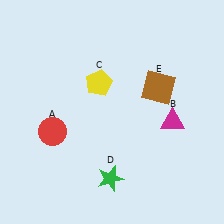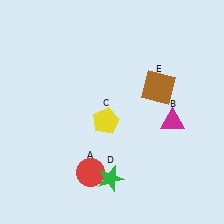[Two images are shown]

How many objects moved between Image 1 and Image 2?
2 objects moved between the two images.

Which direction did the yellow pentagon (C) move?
The yellow pentagon (C) moved down.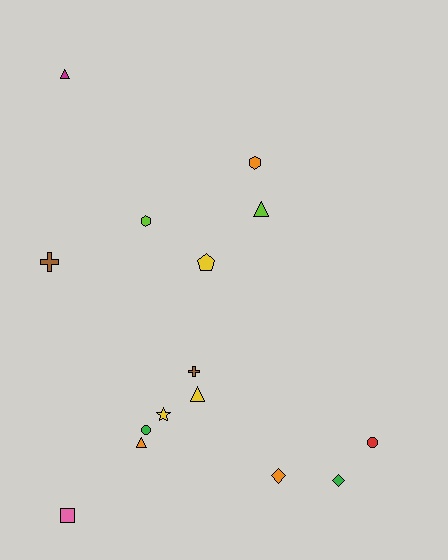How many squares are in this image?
There is 1 square.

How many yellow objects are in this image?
There are 3 yellow objects.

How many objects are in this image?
There are 15 objects.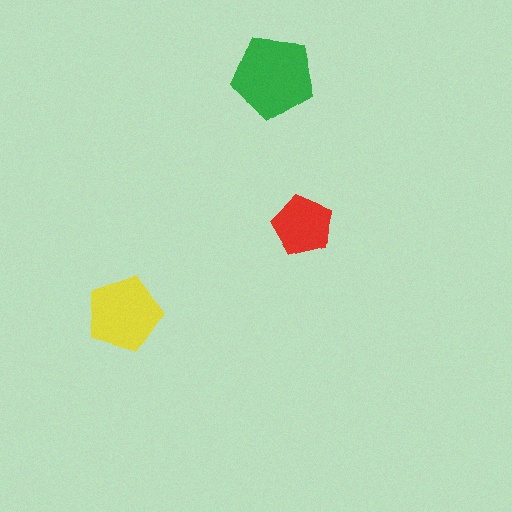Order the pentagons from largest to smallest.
the green one, the yellow one, the red one.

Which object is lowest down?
The yellow pentagon is bottommost.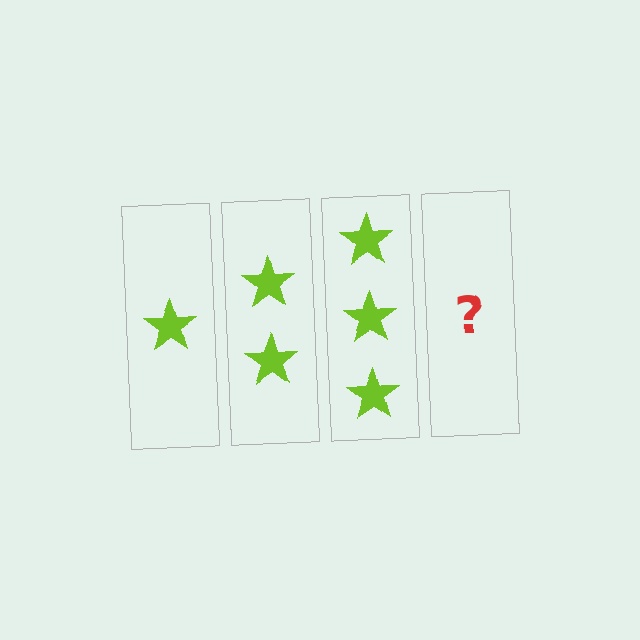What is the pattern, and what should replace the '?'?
The pattern is that each step adds one more star. The '?' should be 4 stars.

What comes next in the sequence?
The next element should be 4 stars.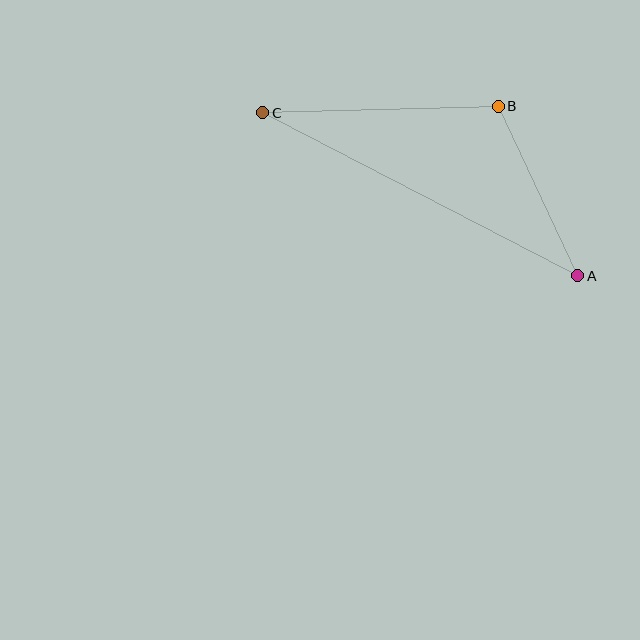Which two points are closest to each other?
Points A and B are closest to each other.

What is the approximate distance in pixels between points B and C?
The distance between B and C is approximately 236 pixels.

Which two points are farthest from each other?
Points A and C are farthest from each other.